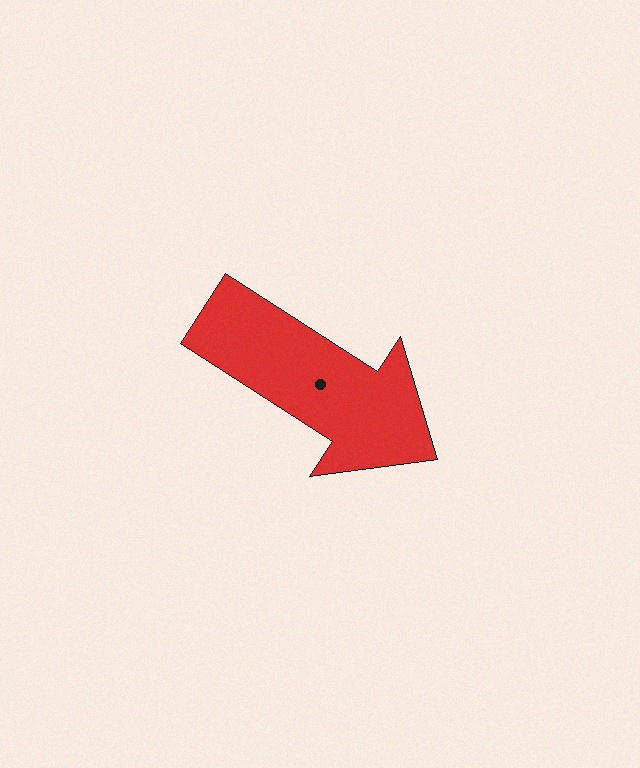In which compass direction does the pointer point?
Southeast.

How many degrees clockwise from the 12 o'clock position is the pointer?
Approximately 123 degrees.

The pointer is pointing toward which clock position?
Roughly 4 o'clock.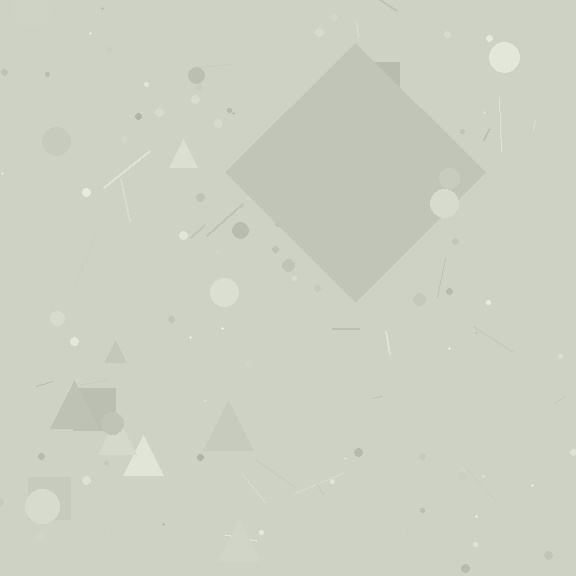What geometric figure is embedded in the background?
A diamond is embedded in the background.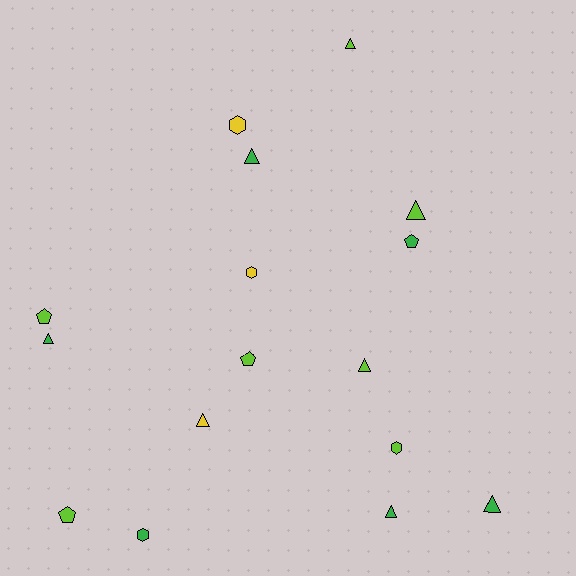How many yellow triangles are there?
There is 1 yellow triangle.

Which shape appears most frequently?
Triangle, with 8 objects.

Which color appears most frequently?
Lime, with 7 objects.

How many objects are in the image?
There are 16 objects.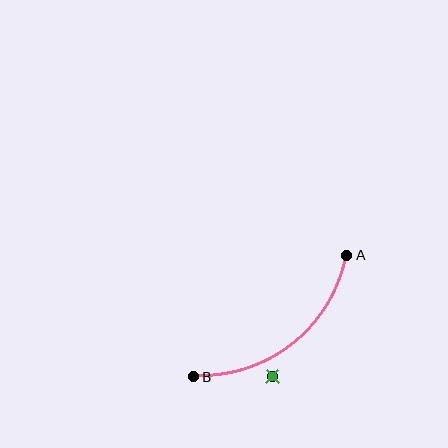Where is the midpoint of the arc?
The arc midpoint is the point on the curve farthest from the straight line joining A and B. It sits below and to the right of that line.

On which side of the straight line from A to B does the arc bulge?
The arc bulges below and to the right of the straight line connecting A and B.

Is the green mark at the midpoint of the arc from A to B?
No — the green mark does not lie on the arc at all. It sits slightly outside the curve.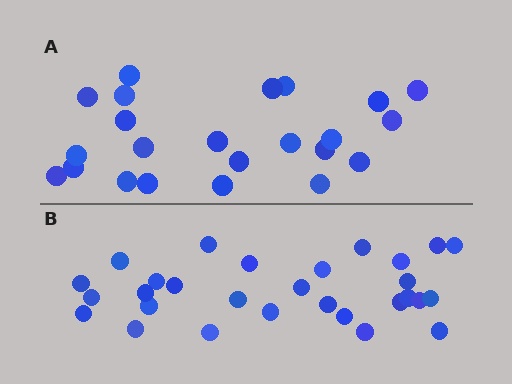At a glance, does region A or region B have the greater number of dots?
Region B (the bottom region) has more dots.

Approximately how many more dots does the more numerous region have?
Region B has about 6 more dots than region A.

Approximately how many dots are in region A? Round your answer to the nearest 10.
About 20 dots. (The exact count is 23, which rounds to 20.)